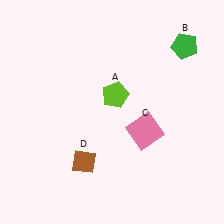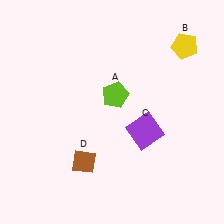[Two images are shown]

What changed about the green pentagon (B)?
In Image 1, B is green. In Image 2, it changed to yellow.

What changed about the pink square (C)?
In Image 1, C is pink. In Image 2, it changed to purple.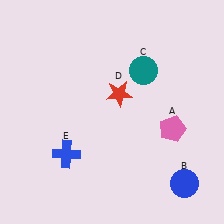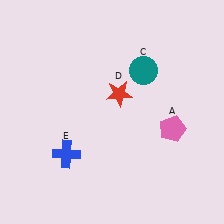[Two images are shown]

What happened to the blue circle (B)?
The blue circle (B) was removed in Image 2. It was in the bottom-right area of Image 1.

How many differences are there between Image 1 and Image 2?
There is 1 difference between the two images.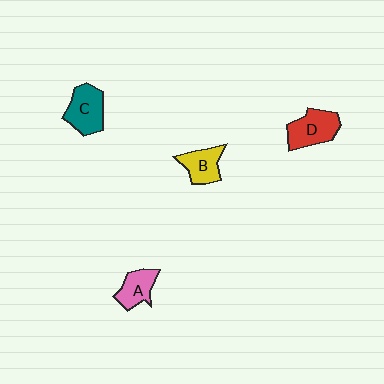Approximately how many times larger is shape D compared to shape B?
Approximately 1.3 times.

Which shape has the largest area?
Shape D (red).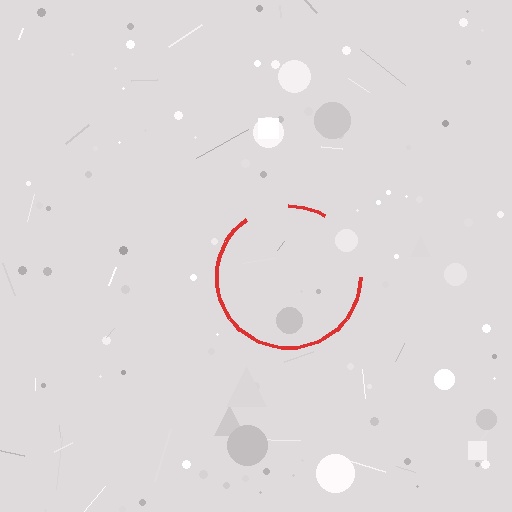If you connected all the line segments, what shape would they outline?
They would outline a circle.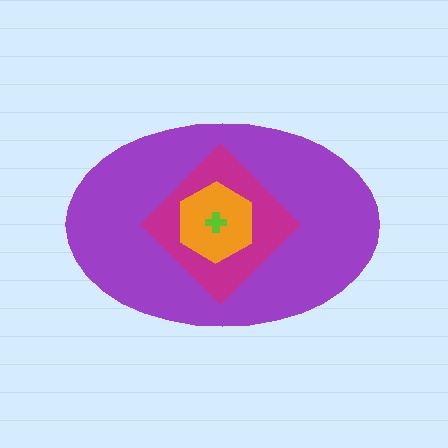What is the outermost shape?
The purple ellipse.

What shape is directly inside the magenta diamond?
The orange hexagon.